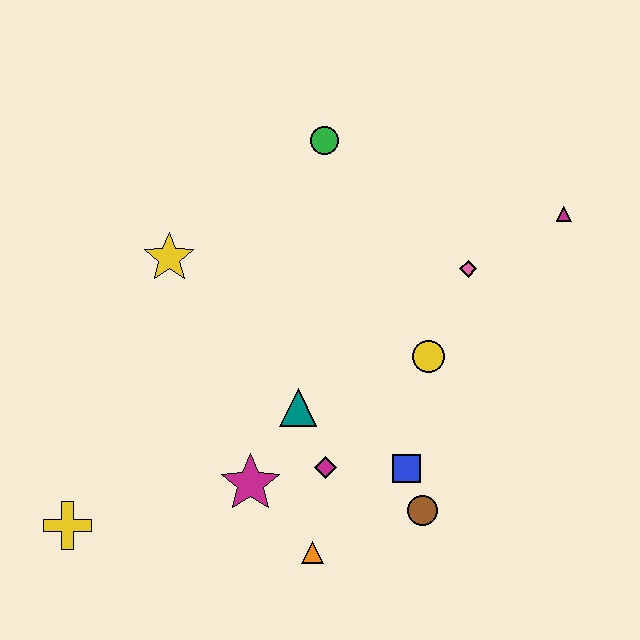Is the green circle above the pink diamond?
Yes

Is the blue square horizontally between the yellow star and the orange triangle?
No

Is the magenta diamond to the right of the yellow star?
Yes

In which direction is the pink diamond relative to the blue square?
The pink diamond is above the blue square.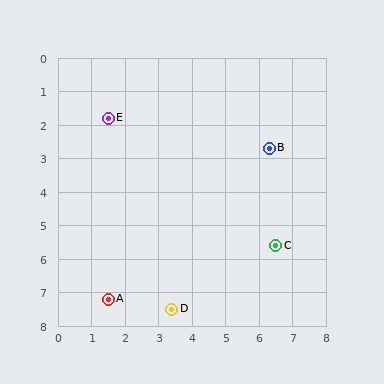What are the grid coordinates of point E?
Point E is at approximately (1.5, 1.8).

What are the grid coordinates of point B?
Point B is at approximately (6.3, 2.7).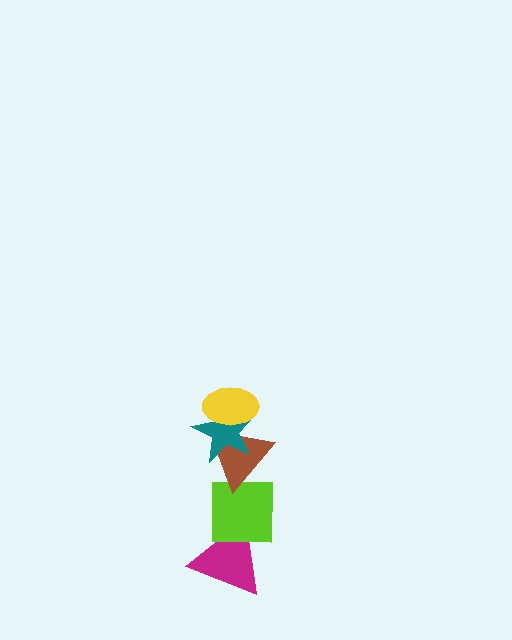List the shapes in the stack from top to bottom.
From top to bottom: the yellow ellipse, the teal star, the brown triangle, the lime square, the magenta triangle.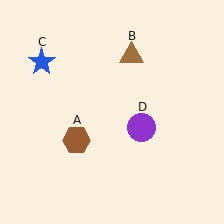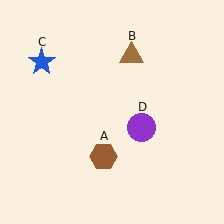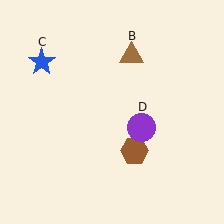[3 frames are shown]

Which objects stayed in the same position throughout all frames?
Brown triangle (object B) and blue star (object C) and purple circle (object D) remained stationary.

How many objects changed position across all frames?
1 object changed position: brown hexagon (object A).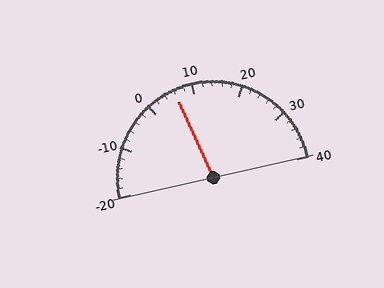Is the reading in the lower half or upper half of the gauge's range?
The reading is in the lower half of the range (-20 to 40).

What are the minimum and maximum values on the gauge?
The gauge ranges from -20 to 40.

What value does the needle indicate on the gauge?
The needle indicates approximately 6.